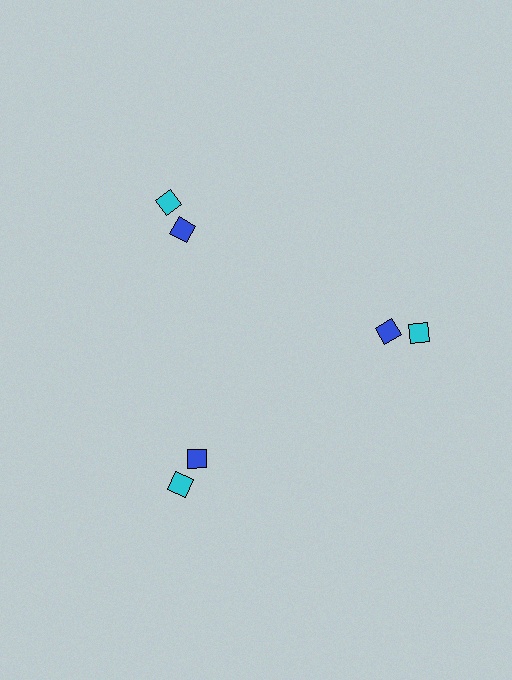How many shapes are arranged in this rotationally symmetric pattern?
There are 6 shapes, arranged in 3 groups of 2.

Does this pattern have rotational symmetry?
Yes, this pattern has 3-fold rotational symmetry. It looks the same after rotating 120 degrees around the center.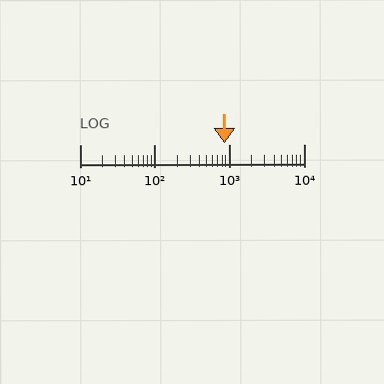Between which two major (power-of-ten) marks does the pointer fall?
The pointer is between 100 and 1000.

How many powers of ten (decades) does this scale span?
The scale spans 3 decades, from 10 to 10000.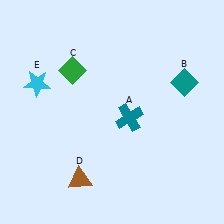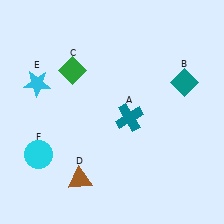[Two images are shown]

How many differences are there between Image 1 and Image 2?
There is 1 difference between the two images.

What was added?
A cyan circle (F) was added in Image 2.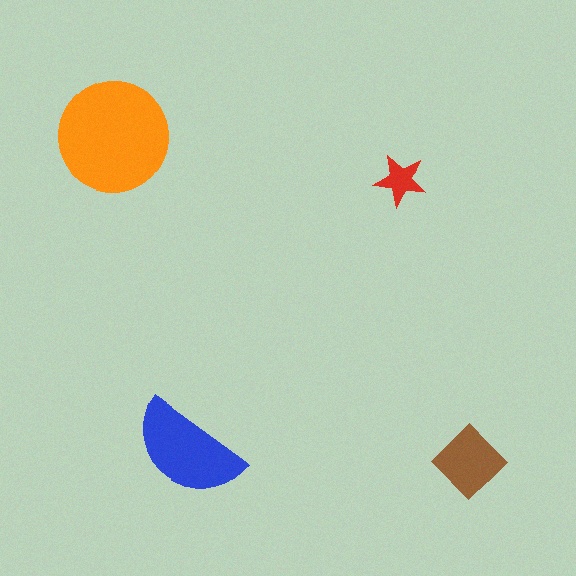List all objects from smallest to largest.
The red star, the brown diamond, the blue semicircle, the orange circle.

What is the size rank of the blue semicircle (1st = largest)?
2nd.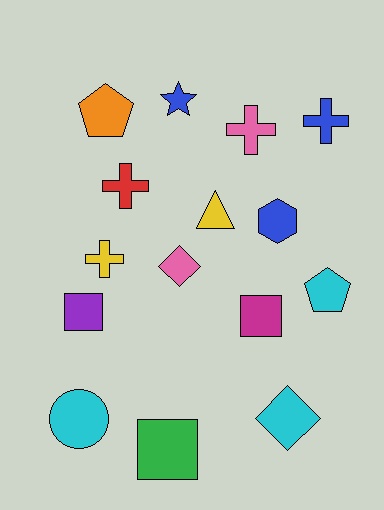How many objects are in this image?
There are 15 objects.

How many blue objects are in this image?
There are 3 blue objects.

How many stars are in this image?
There is 1 star.